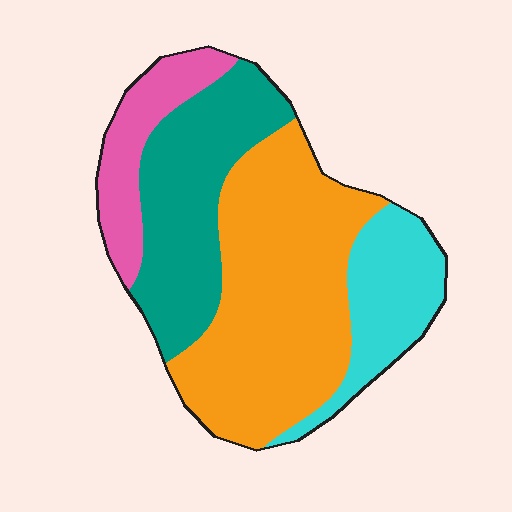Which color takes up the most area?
Orange, at roughly 45%.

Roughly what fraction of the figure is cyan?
Cyan covers around 15% of the figure.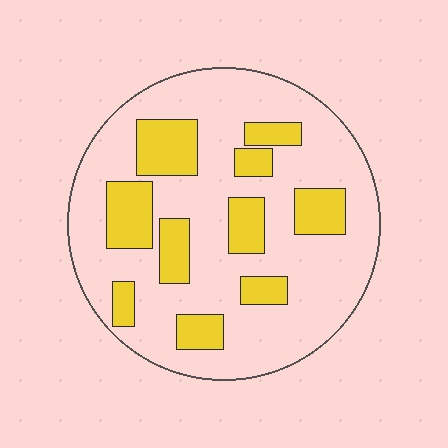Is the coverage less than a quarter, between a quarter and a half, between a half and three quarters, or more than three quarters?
Between a quarter and a half.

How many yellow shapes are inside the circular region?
10.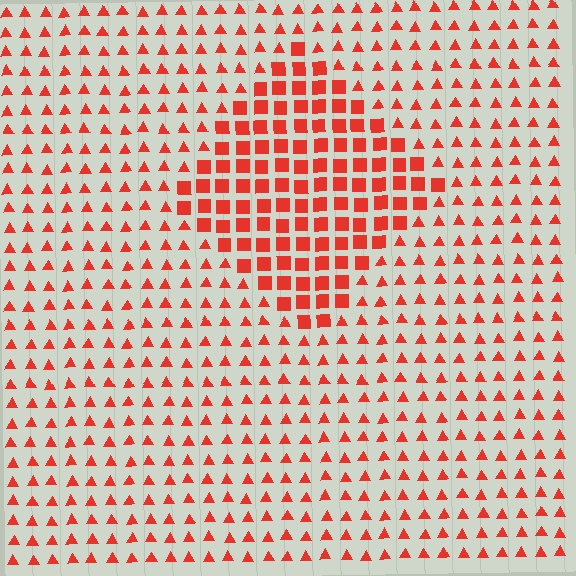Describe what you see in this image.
The image is filled with small red elements arranged in a uniform grid. A diamond-shaped region contains squares, while the surrounding area contains triangles. The boundary is defined purely by the change in element shape.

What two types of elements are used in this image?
The image uses squares inside the diamond region and triangles outside it.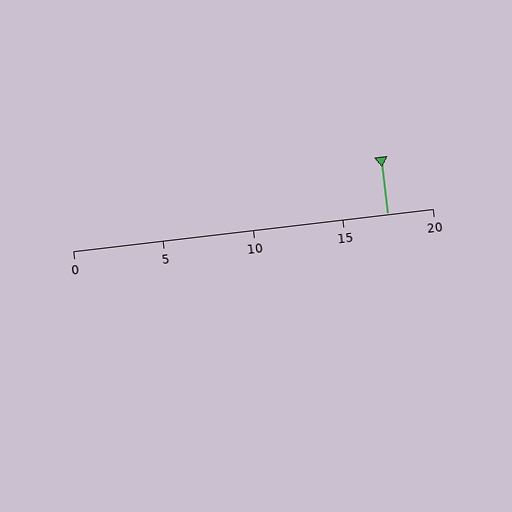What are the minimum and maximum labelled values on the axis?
The axis runs from 0 to 20.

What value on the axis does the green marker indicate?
The marker indicates approximately 17.5.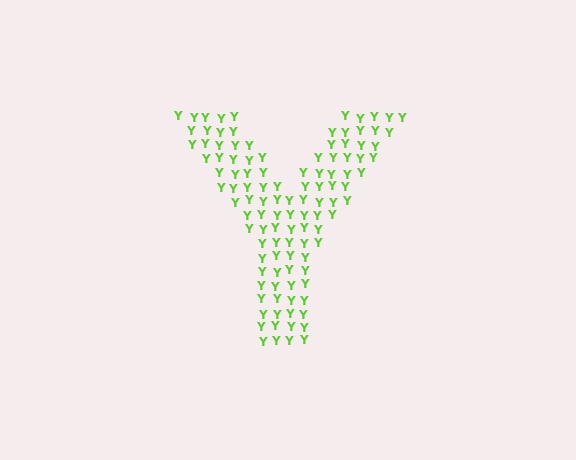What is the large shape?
The large shape is the letter Y.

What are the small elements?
The small elements are letter Y's.